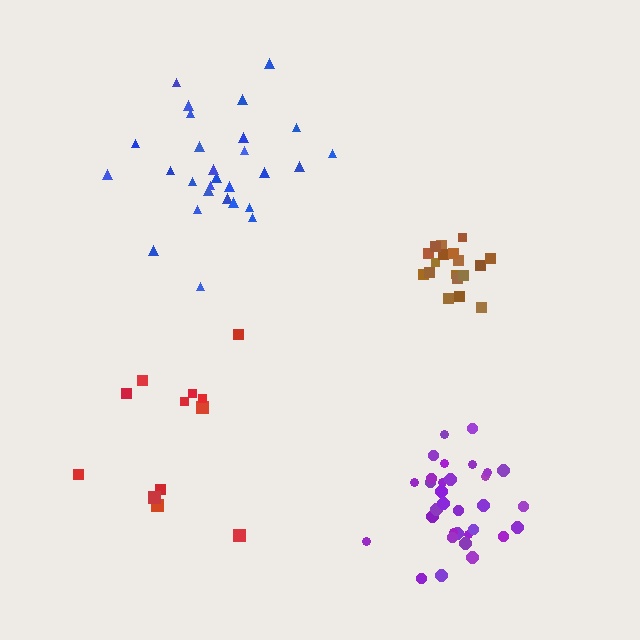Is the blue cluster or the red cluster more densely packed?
Blue.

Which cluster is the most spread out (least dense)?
Red.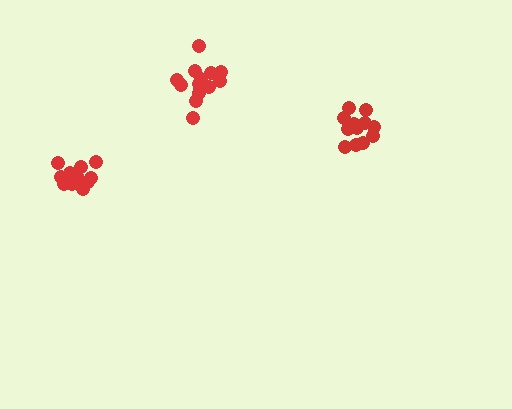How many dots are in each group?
Group 1: 13 dots, Group 2: 14 dots, Group 3: 13 dots (40 total).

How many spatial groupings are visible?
There are 3 spatial groupings.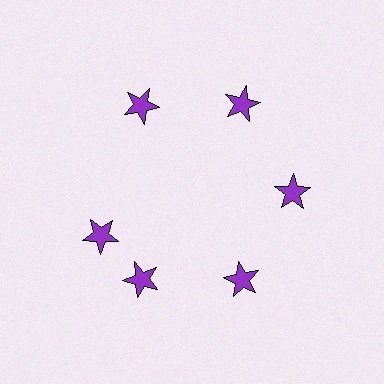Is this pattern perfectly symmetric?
No. The 6 purple stars are arranged in a ring, but one element near the 9 o'clock position is rotated out of alignment along the ring, breaking the 6-fold rotational symmetry.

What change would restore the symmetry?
The symmetry would be restored by rotating it back into even spacing with its neighbors so that all 6 stars sit at equal angles and equal distance from the center.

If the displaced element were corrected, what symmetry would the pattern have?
It would have 6-fold rotational symmetry — the pattern would map onto itself every 60 degrees.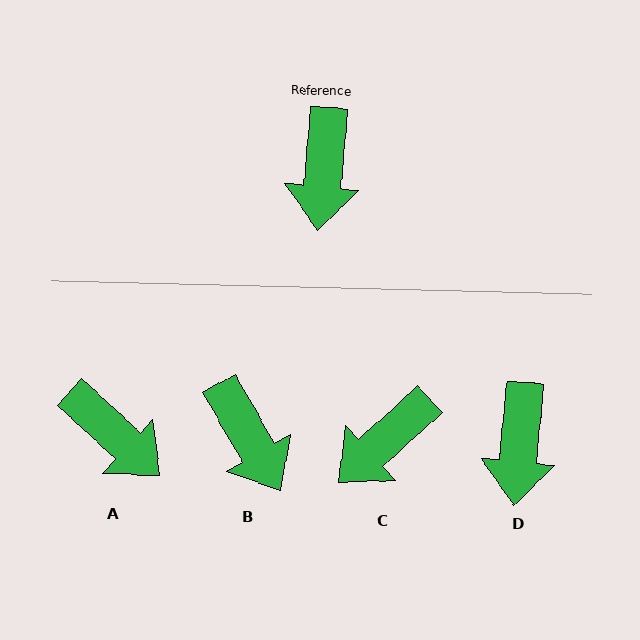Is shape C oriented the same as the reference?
No, it is off by about 43 degrees.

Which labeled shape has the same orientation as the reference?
D.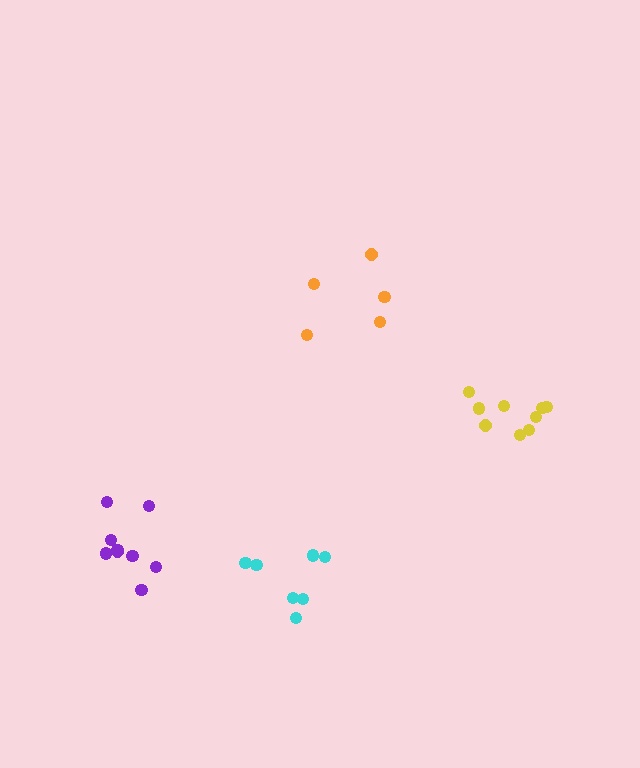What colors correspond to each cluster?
The clusters are colored: cyan, orange, yellow, purple.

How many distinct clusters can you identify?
There are 4 distinct clusters.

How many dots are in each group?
Group 1: 7 dots, Group 2: 5 dots, Group 3: 9 dots, Group 4: 9 dots (30 total).